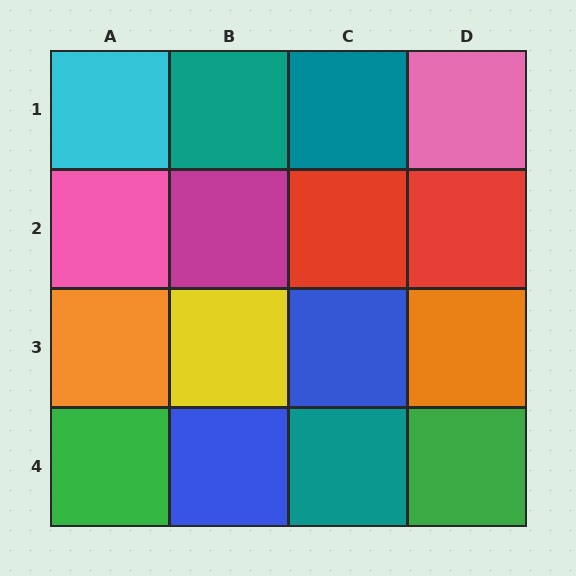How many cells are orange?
2 cells are orange.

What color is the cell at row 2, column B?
Magenta.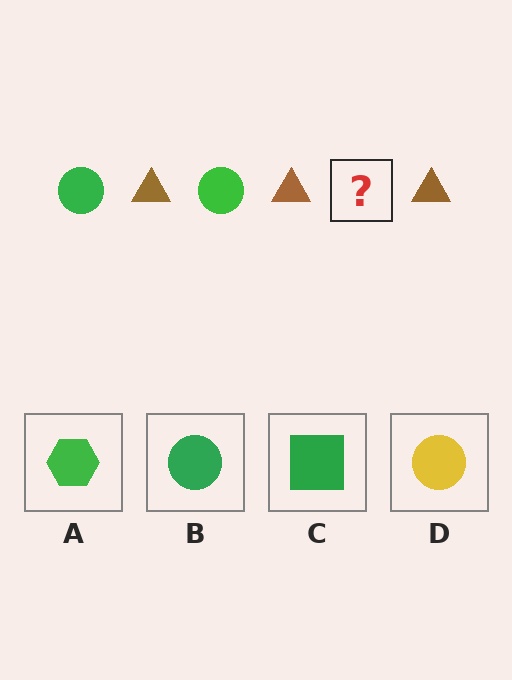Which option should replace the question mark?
Option B.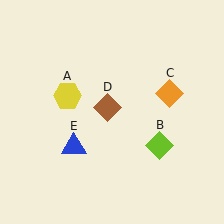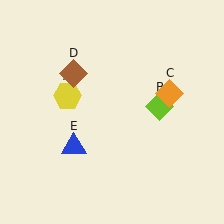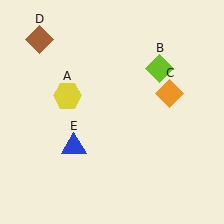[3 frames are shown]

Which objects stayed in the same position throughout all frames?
Yellow hexagon (object A) and orange diamond (object C) and blue triangle (object E) remained stationary.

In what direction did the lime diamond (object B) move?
The lime diamond (object B) moved up.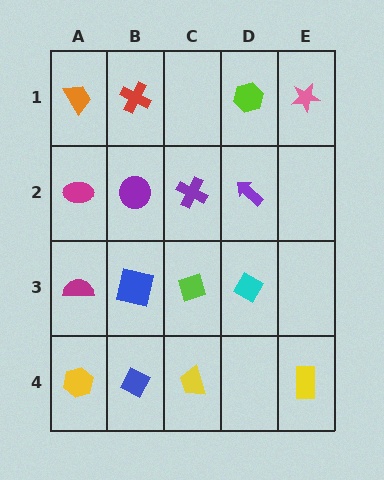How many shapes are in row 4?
4 shapes.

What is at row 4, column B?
A blue diamond.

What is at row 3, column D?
A cyan diamond.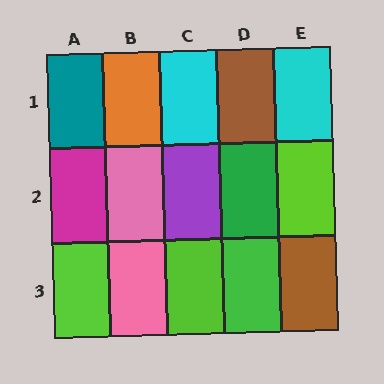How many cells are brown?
2 cells are brown.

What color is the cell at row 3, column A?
Lime.